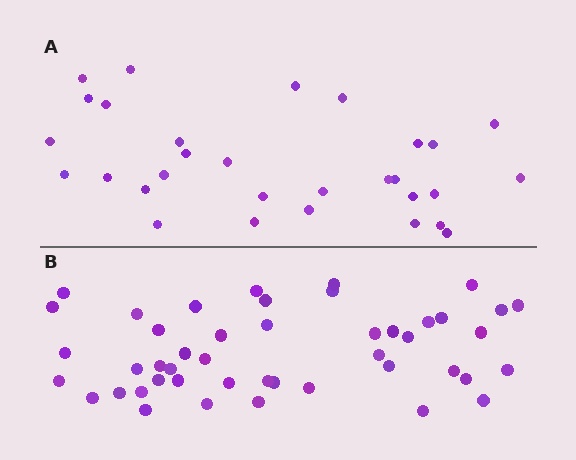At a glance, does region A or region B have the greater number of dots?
Region B (the bottom region) has more dots.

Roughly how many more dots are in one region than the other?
Region B has approximately 15 more dots than region A.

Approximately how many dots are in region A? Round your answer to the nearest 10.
About 30 dots.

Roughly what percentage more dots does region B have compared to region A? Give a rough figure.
About 55% more.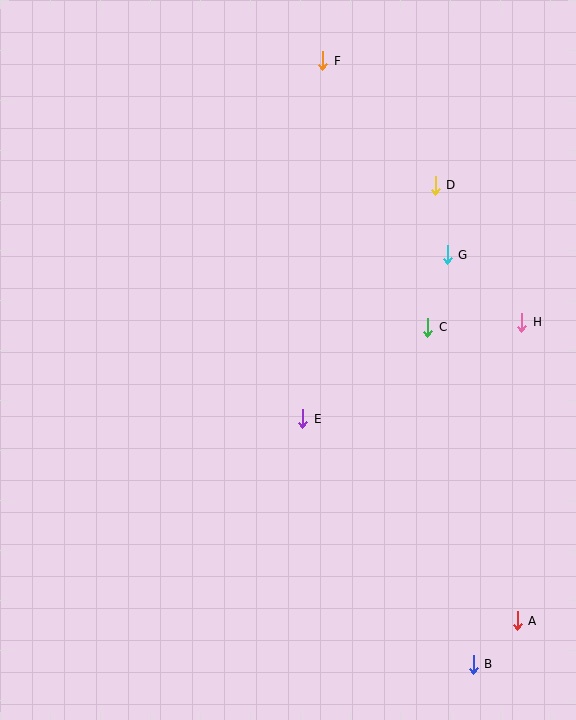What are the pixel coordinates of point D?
Point D is at (435, 185).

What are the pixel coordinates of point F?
Point F is at (323, 61).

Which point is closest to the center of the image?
Point E at (303, 419) is closest to the center.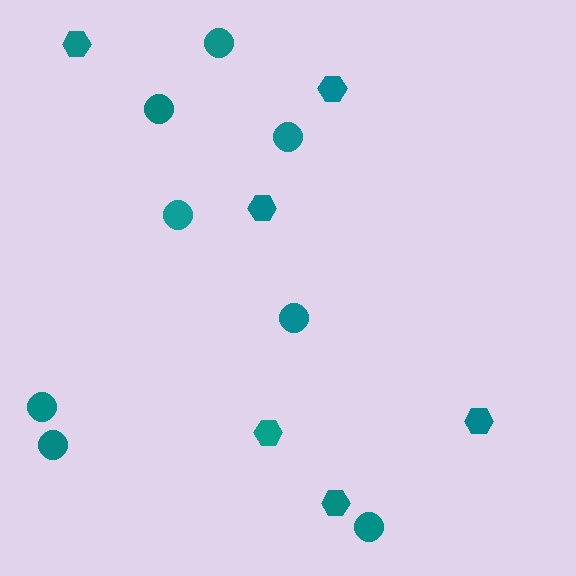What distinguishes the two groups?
There are 2 groups: one group of hexagons (6) and one group of circles (8).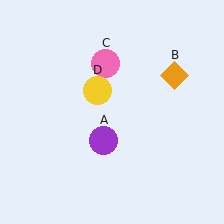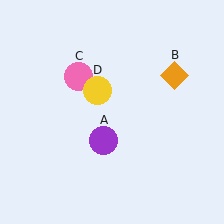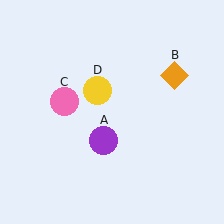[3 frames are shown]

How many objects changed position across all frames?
1 object changed position: pink circle (object C).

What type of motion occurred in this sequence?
The pink circle (object C) rotated counterclockwise around the center of the scene.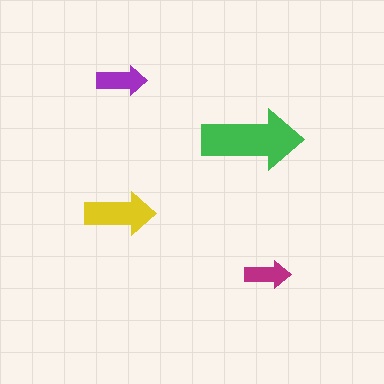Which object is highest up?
The purple arrow is topmost.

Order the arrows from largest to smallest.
the green one, the yellow one, the purple one, the magenta one.